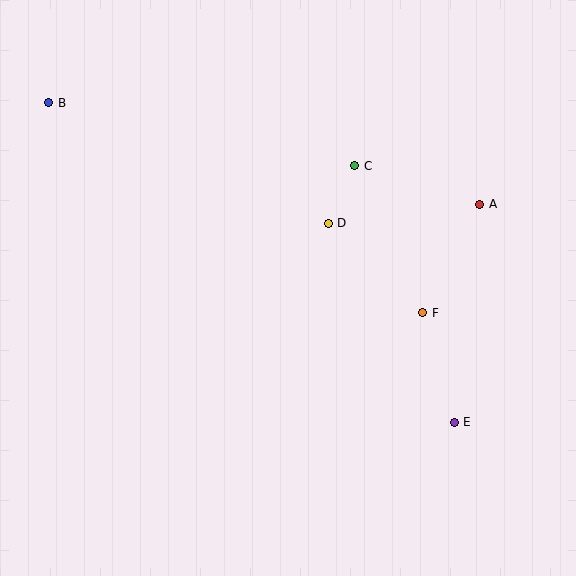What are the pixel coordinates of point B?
Point B is at (49, 103).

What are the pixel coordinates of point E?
Point E is at (454, 422).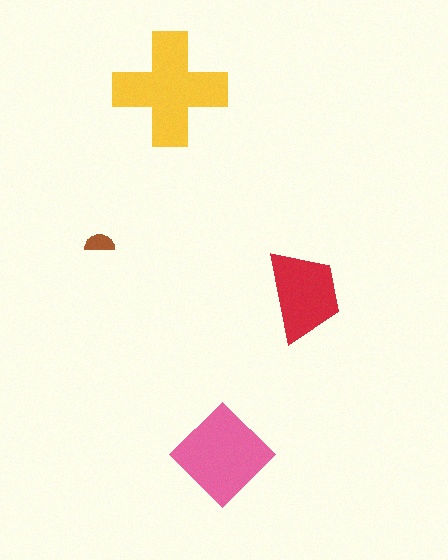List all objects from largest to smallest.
The yellow cross, the pink diamond, the red trapezoid, the brown semicircle.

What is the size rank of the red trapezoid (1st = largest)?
3rd.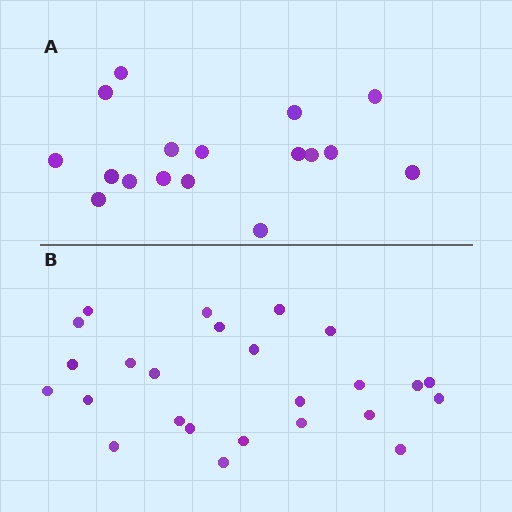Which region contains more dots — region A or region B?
Region B (the bottom region) has more dots.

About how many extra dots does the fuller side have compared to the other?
Region B has roughly 8 or so more dots than region A.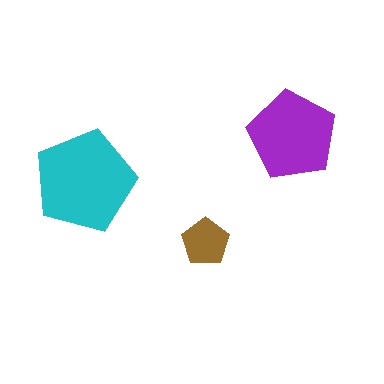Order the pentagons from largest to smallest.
the cyan one, the purple one, the brown one.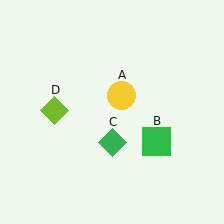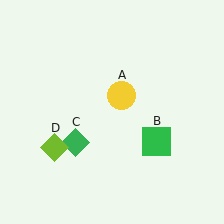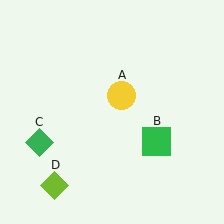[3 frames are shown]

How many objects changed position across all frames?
2 objects changed position: green diamond (object C), lime diamond (object D).